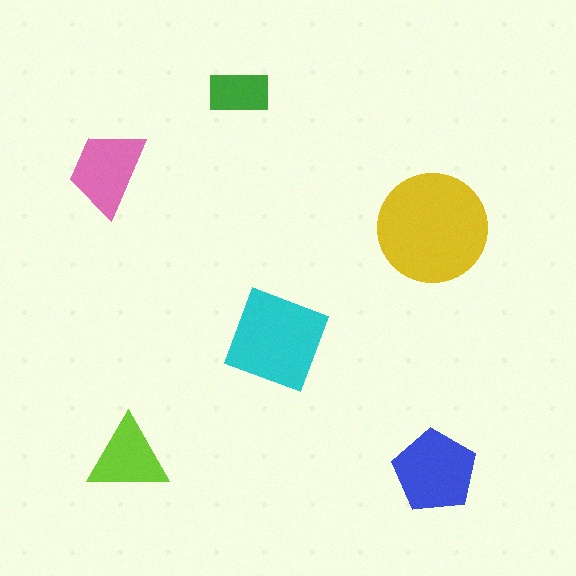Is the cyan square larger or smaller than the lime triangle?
Larger.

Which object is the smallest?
The green rectangle.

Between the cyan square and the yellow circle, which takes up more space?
The yellow circle.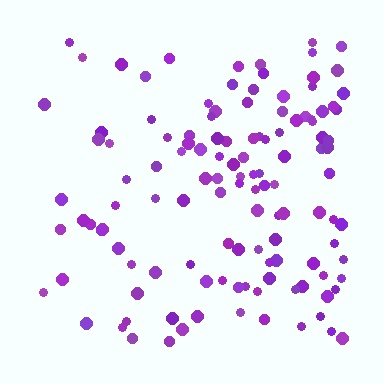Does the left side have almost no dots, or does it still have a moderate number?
Still a moderate number, just noticeably fewer than the right.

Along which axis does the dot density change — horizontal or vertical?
Horizontal.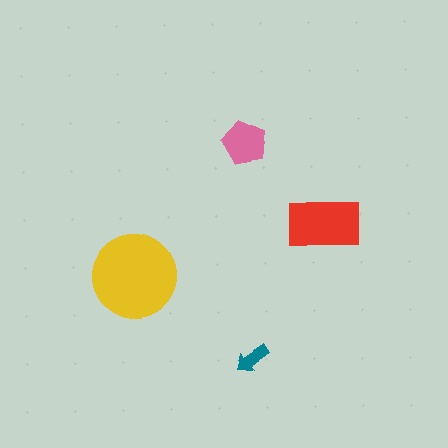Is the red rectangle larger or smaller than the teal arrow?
Larger.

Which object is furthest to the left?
The yellow circle is leftmost.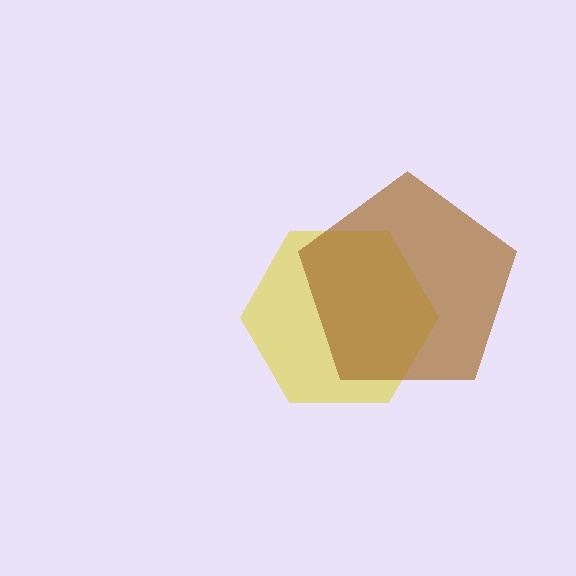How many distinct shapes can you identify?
There are 2 distinct shapes: a yellow hexagon, a brown pentagon.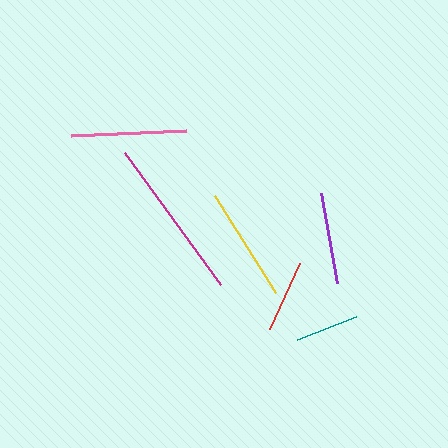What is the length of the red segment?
The red segment is approximately 73 pixels long.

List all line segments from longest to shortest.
From longest to shortest: magenta, pink, yellow, purple, red, teal.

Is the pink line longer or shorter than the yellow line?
The pink line is longer than the yellow line.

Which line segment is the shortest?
The teal line is the shortest at approximately 63 pixels.